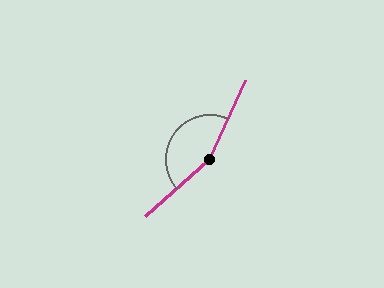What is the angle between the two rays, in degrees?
Approximately 156 degrees.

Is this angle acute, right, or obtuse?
It is obtuse.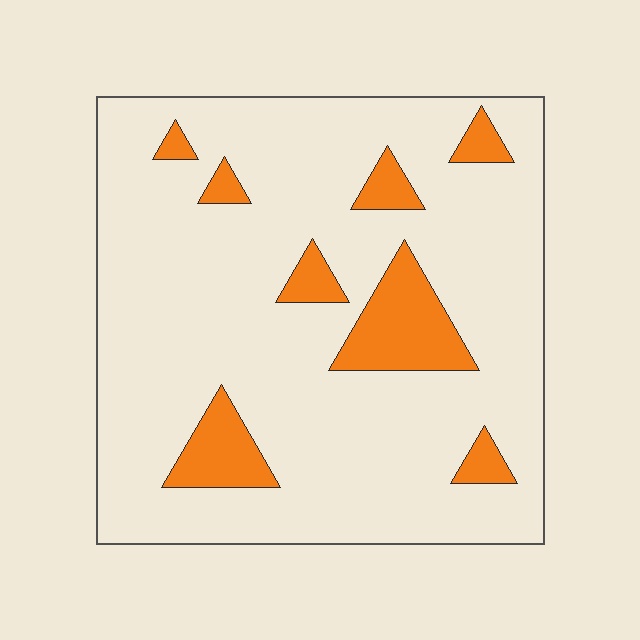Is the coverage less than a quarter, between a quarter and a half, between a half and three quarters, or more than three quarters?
Less than a quarter.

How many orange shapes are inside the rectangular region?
8.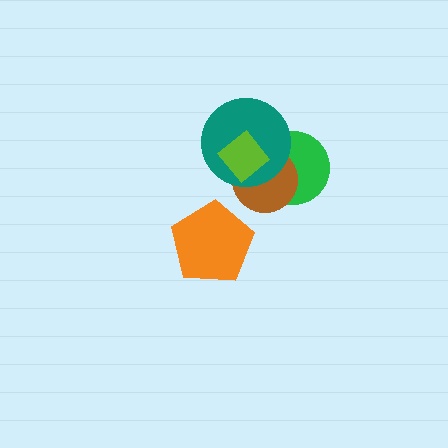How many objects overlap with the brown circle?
3 objects overlap with the brown circle.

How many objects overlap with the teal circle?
3 objects overlap with the teal circle.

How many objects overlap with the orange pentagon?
0 objects overlap with the orange pentagon.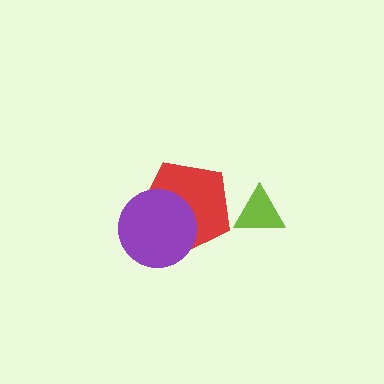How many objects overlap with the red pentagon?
1 object overlaps with the red pentagon.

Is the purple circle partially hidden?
No, no other shape covers it.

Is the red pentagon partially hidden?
Yes, it is partially covered by another shape.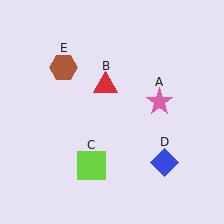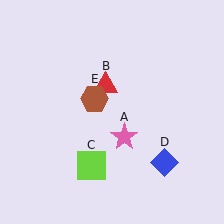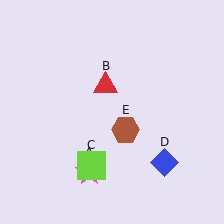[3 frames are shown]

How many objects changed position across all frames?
2 objects changed position: pink star (object A), brown hexagon (object E).